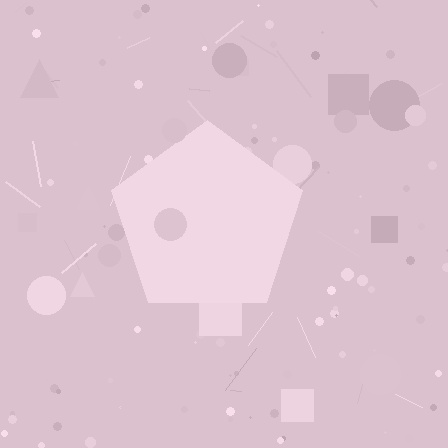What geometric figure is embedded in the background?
A pentagon is embedded in the background.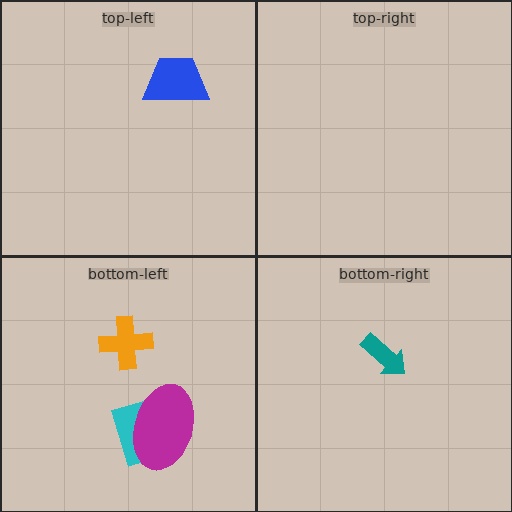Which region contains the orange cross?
The bottom-left region.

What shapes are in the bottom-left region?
The cyan diamond, the orange cross, the magenta ellipse.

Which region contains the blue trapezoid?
The top-left region.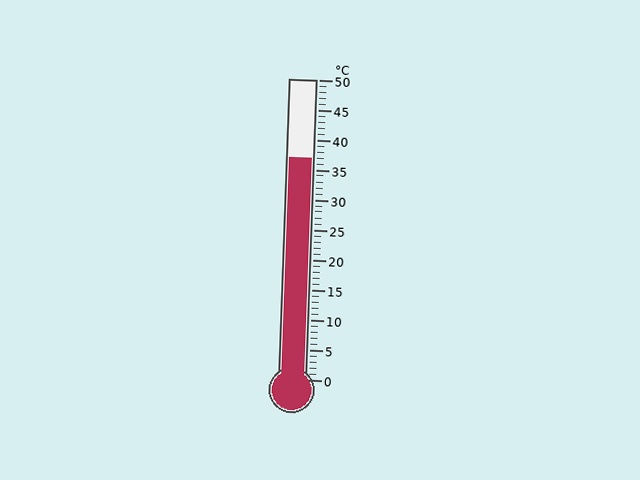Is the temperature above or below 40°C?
The temperature is below 40°C.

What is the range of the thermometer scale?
The thermometer scale ranges from 0°C to 50°C.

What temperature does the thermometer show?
The thermometer shows approximately 37°C.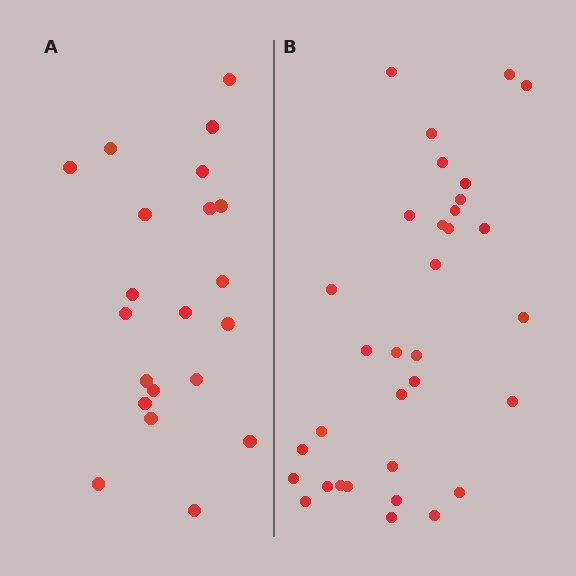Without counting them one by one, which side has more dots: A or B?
Region B (the right region) has more dots.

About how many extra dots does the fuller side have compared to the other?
Region B has roughly 12 or so more dots than region A.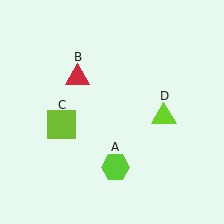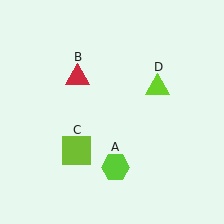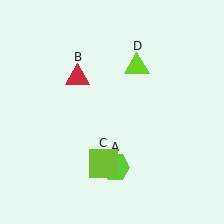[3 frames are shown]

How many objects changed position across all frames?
2 objects changed position: lime square (object C), lime triangle (object D).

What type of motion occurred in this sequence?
The lime square (object C), lime triangle (object D) rotated counterclockwise around the center of the scene.